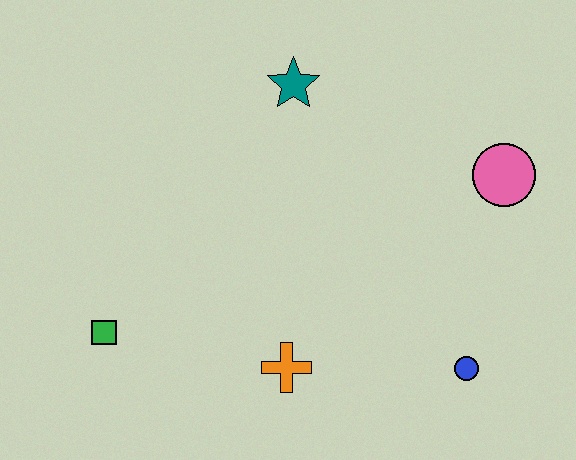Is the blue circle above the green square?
No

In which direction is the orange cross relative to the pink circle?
The orange cross is to the left of the pink circle.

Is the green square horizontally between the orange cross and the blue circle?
No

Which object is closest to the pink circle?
The blue circle is closest to the pink circle.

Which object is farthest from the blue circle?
The green square is farthest from the blue circle.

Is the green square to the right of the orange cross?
No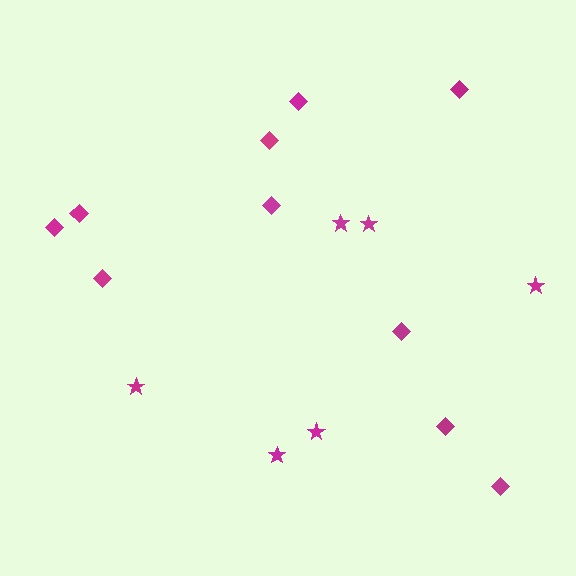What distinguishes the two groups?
There are 2 groups: one group of stars (6) and one group of diamonds (10).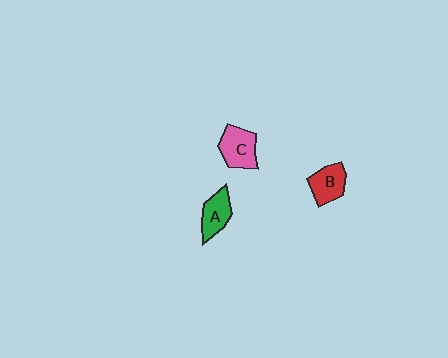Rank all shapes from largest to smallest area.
From largest to smallest: C (pink), B (red), A (green).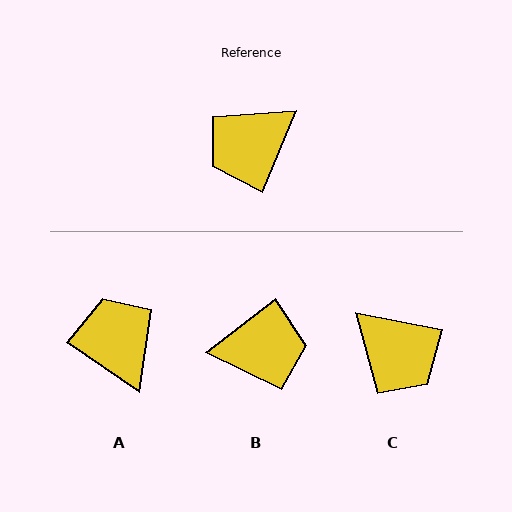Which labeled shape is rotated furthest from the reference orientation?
B, about 150 degrees away.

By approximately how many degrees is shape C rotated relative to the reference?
Approximately 101 degrees counter-clockwise.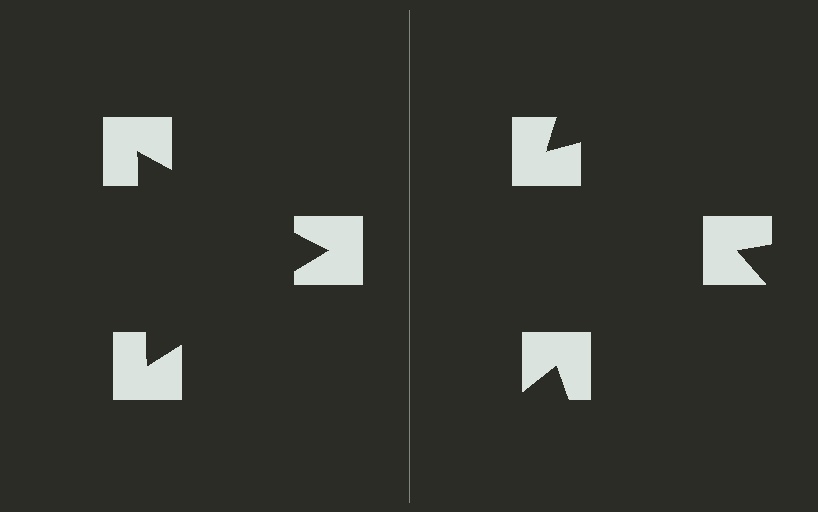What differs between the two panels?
The notched squares are positioned identically on both sides; only the wedge orientations differ. On the left they align to a triangle; on the right they are misaligned.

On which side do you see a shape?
An illusory triangle appears on the left side. On the right side the wedge cuts are rotated, so no coherent shape forms.